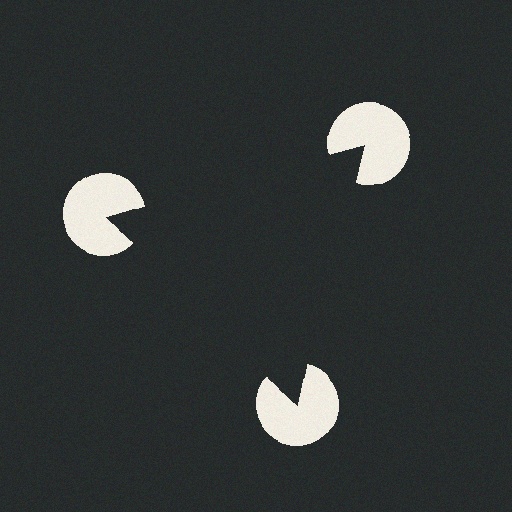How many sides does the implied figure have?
3 sides.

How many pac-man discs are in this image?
There are 3 — one at each vertex of the illusory triangle.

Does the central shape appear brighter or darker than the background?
It typically appears slightly darker than the background, even though no actual brightness change is drawn.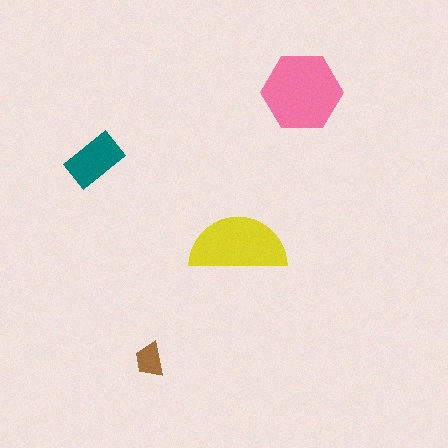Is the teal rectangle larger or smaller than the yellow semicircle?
Smaller.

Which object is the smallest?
The brown trapezoid.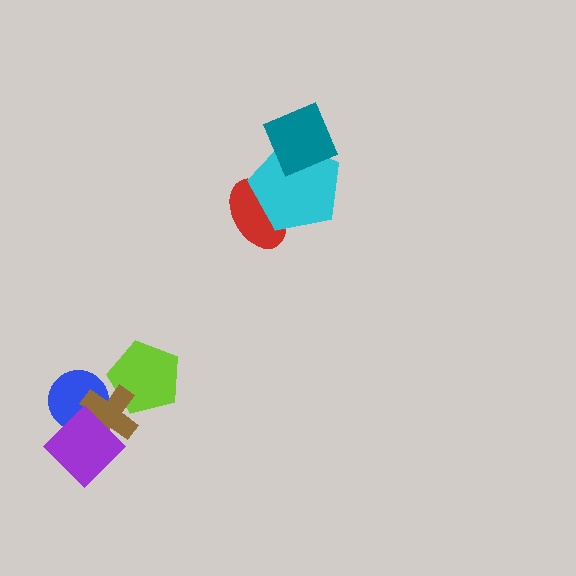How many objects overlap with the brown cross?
3 objects overlap with the brown cross.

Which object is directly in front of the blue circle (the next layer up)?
The brown cross is directly in front of the blue circle.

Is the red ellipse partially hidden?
Yes, it is partially covered by another shape.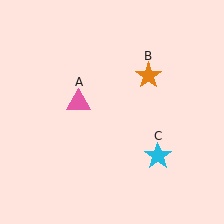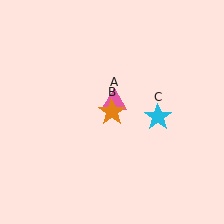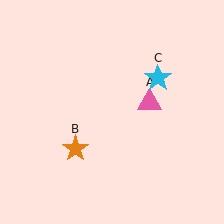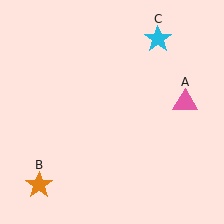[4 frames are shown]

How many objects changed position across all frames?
3 objects changed position: pink triangle (object A), orange star (object B), cyan star (object C).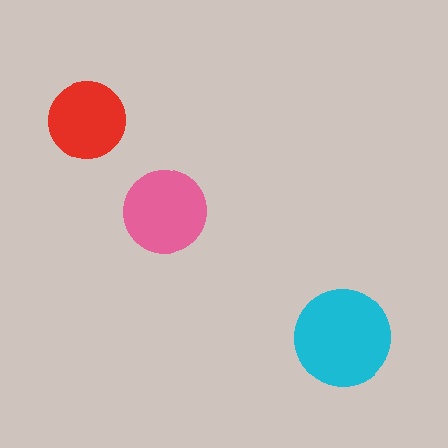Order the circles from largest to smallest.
the cyan one, the pink one, the red one.